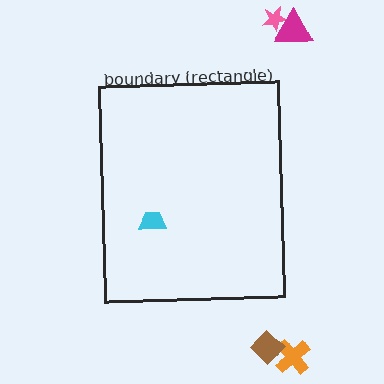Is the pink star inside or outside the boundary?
Outside.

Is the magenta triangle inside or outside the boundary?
Outside.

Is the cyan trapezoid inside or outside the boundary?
Inside.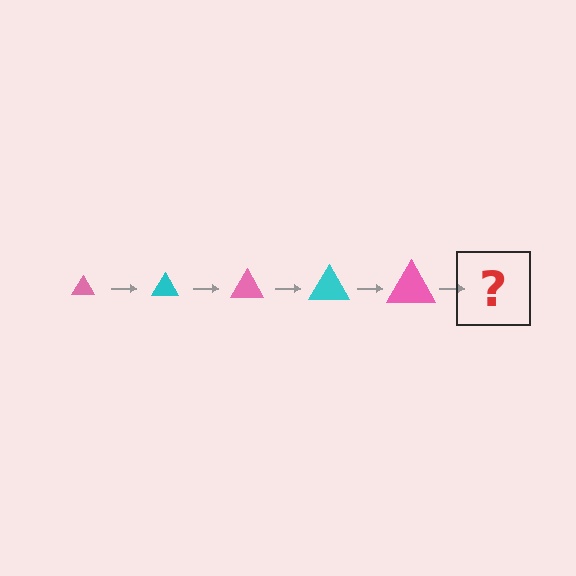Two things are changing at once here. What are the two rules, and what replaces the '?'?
The two rules are that the triangle grows larger each step and the color cycles through pink and cyan. The '?' should be a cyan triangle, larger than the previous one.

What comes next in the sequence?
The next element should be a cyan triangle, larger than the previous one.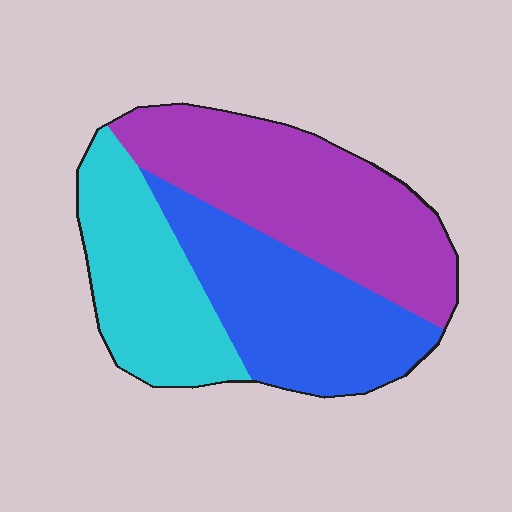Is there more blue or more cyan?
Blue.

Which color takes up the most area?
Purple, at roughly 40%.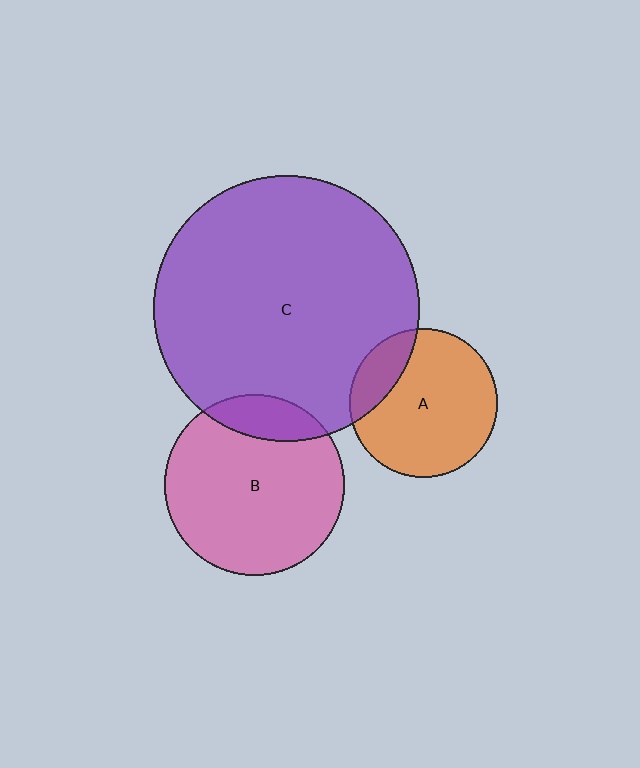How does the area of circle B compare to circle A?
Approximately 1.5 times.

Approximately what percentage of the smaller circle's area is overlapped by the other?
Approximately 20%.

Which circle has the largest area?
Circle C (purple).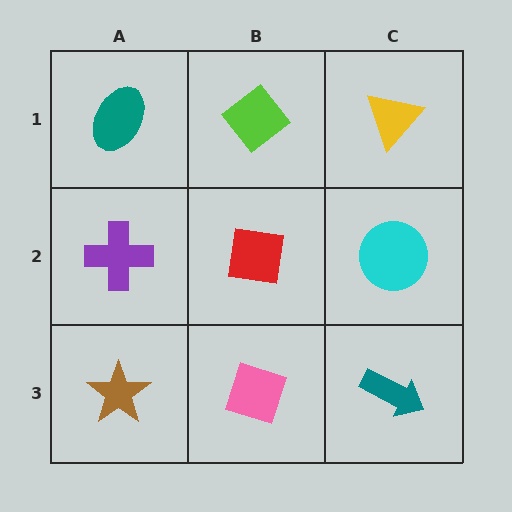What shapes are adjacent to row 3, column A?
A purple cross (row 2, column A), a pink diamond (row 3, column B).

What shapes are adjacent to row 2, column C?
A yellow triangle (row 1, column C), a teal arrow (row 3, column C), a red square (row 2, column B).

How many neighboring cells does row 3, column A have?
2.